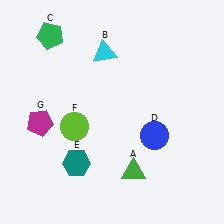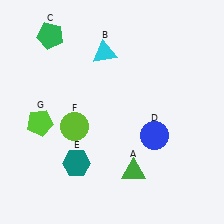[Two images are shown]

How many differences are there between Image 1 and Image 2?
There is 1 difference between the two images.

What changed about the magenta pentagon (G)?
In Image 1, G is magenta. In Image 2, it changed to lime.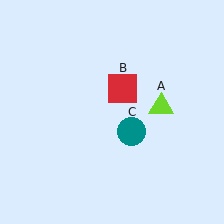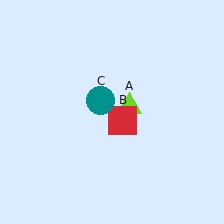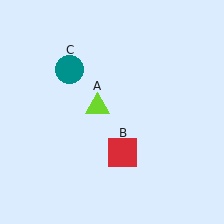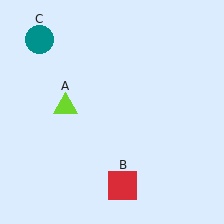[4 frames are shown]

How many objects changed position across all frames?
3 objects changed position: lime triangle (object A), red square (object B), teal circle (object C).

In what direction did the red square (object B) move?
The red square (object B) moved down.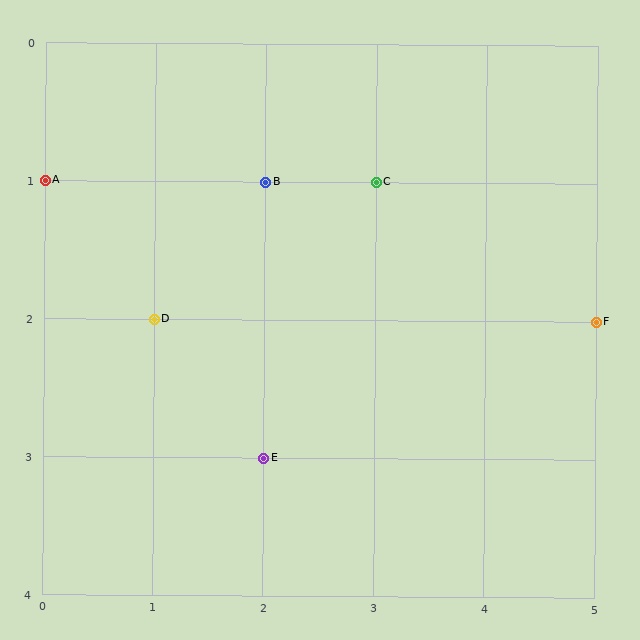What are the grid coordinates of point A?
Point A is at grid coordinates (0, 1).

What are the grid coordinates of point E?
Point E is at grid coordinates (2, 3).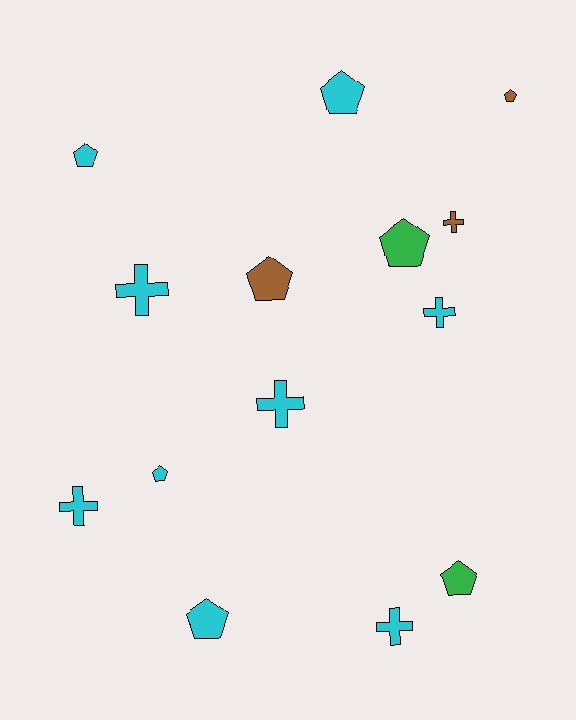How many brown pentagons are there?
There are 2 brown pentagons.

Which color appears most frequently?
Cyan, with 9 objects.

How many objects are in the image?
There are 14 objects.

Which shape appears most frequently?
Pentagon, with 8 objects.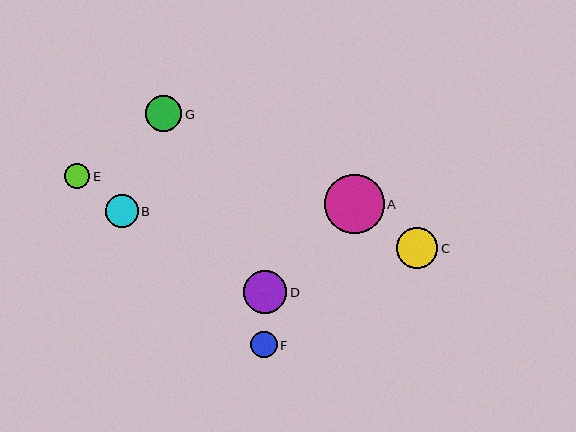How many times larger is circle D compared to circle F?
Circle D is approximately 1.6 times the size of circle F.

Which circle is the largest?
Circle A is the largest with a size of approximately 60 pixels.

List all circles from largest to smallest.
From largest to smallest: A, D, C, G, B, F, E.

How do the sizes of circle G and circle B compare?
Circle G and circle B are approximately the same size.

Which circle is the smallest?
Circle E is the smallest with a size of approximately 25 pixels.